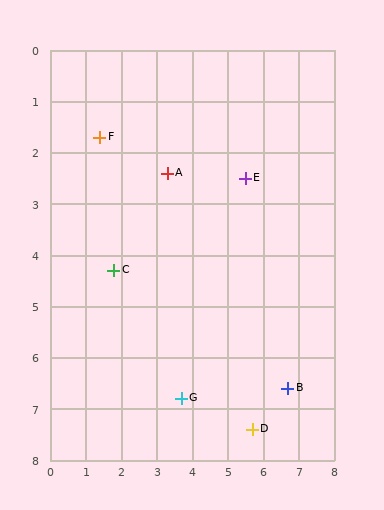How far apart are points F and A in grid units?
Points F and A are about 2.0 grid units apart.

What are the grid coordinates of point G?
Point G is at approximately (3.7, 6.8).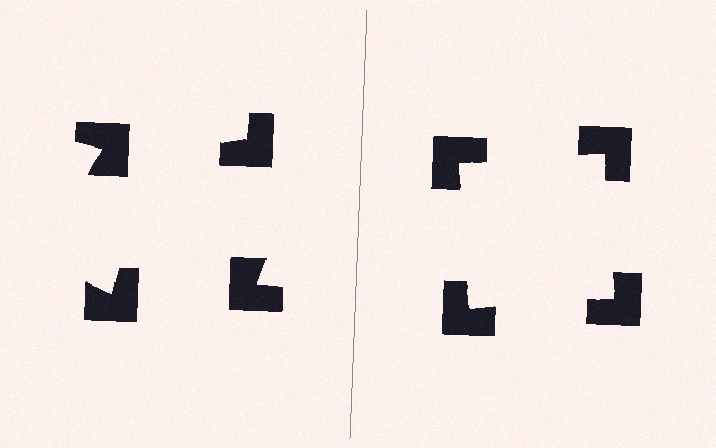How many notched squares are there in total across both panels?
8 — 4 on each side.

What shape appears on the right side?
An illusory square.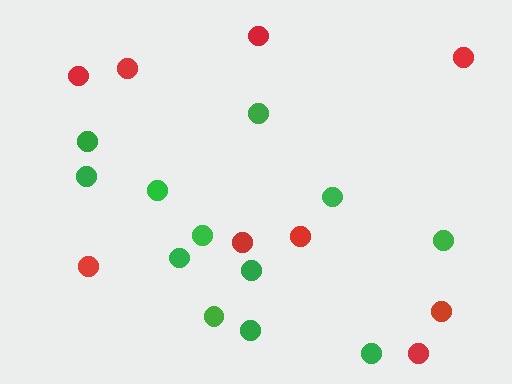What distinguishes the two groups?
There are 2 groups: one group of green circles (12) and one group of red circles (9).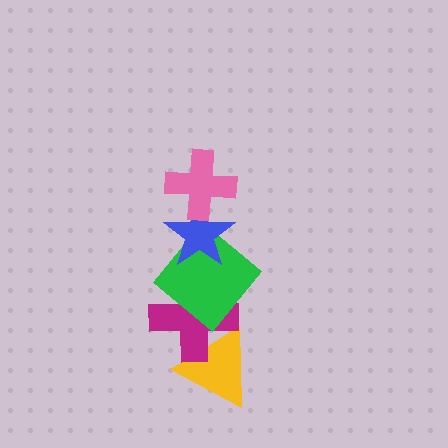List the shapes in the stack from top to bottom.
From top to bottom: the pink cross, the blue star, the green diamond, the magenta cross, the yellow triangle.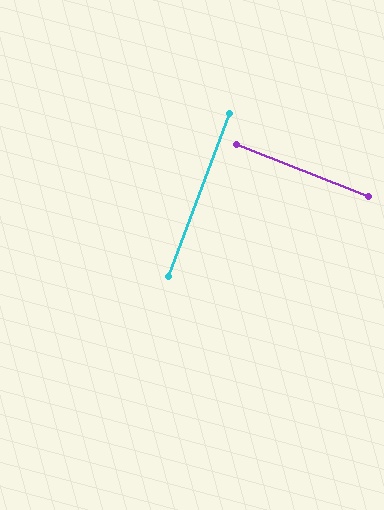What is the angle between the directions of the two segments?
Approximately 89 degrees.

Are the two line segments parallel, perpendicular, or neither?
Perpendicular — they meet at approximately 89°.